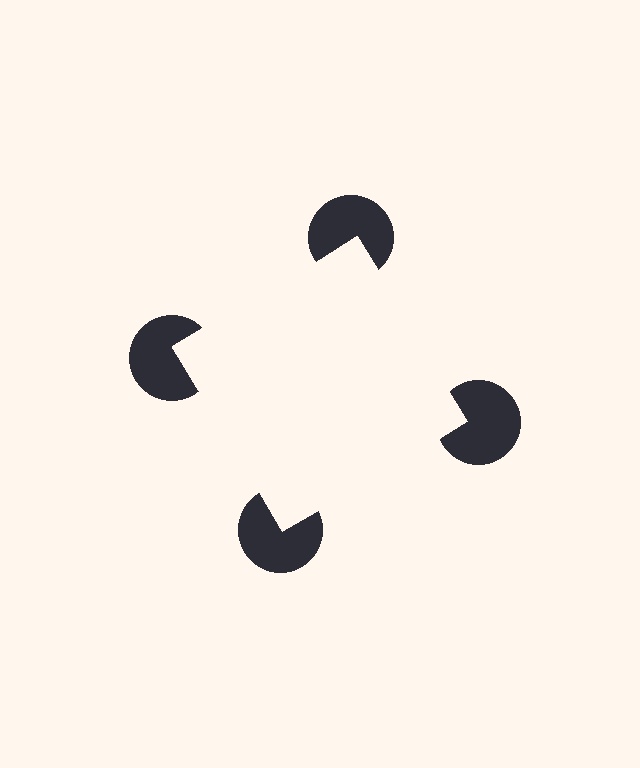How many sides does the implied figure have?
4 sides.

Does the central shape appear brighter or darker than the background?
It typically appears slightly brighter than the background, even though no actual brightness change is drawn.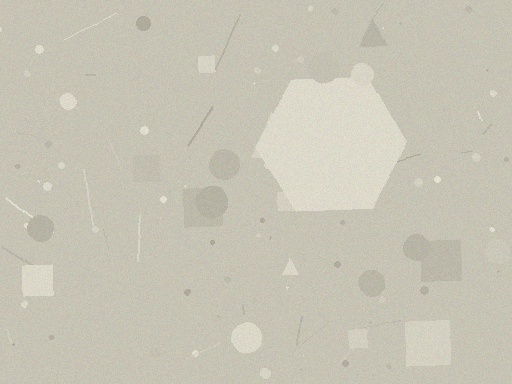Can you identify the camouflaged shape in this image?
The camouflaged shape is a hexagon.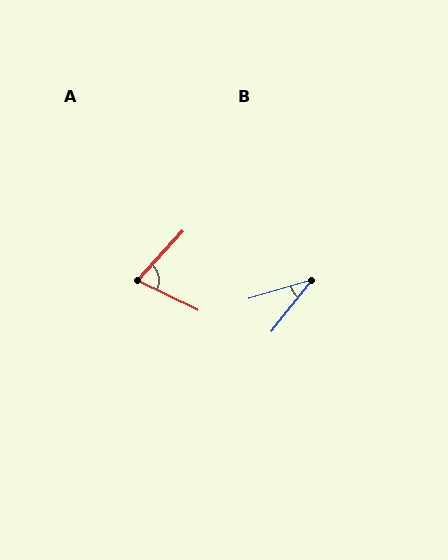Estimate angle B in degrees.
Approximately 35 degrees.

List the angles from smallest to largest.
B (35°), A (73°).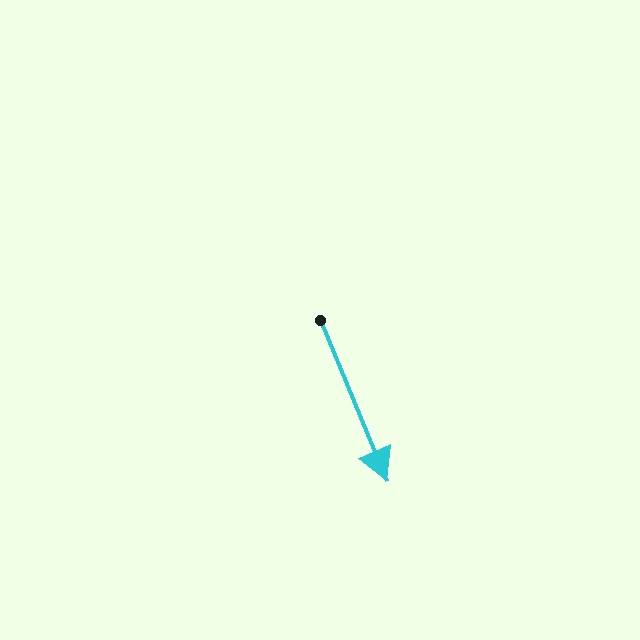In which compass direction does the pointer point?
Southeast.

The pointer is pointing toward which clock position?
Roughly 5 o'clock.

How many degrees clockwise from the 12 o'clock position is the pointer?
Approximately 157 degrees.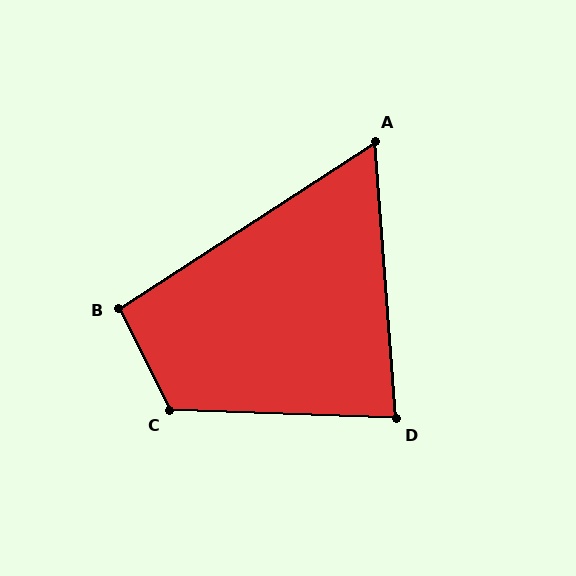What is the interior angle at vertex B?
Approximately 97 degrees (obtuse).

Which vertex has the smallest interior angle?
A, at approximately 61 degrees.